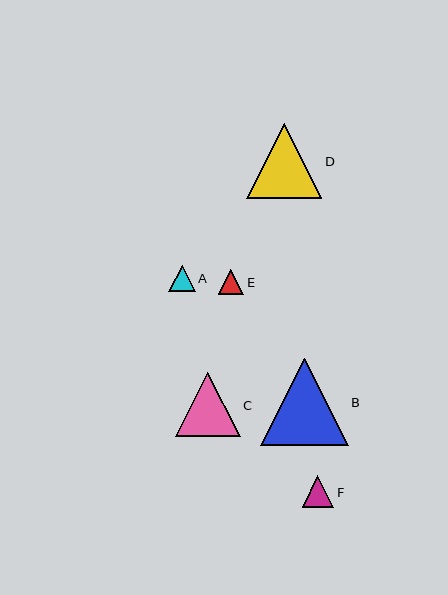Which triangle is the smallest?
Triangle E is the smallest with a size of approximately 25 pixels.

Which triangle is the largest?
Triangle B is the largest with a size of approximately 87 pixels.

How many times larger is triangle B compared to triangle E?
Triangle B is approximately 3.5 times the size of triangle E.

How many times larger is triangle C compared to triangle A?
Triangle C is approximately 2.4 times the size of triangle A.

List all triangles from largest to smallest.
From largest to smallest: B, D, C, F, A, E.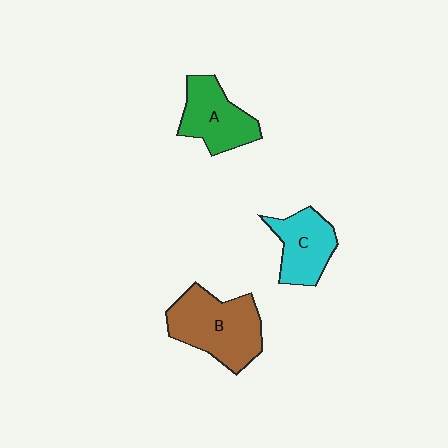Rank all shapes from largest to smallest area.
From largest to smallest: B (brown), A (green), C (cyan).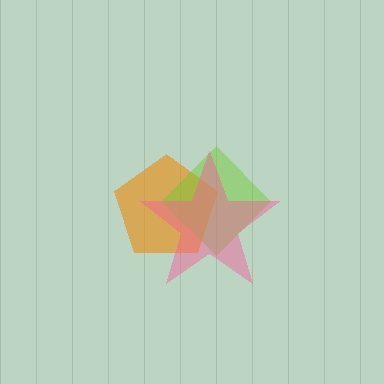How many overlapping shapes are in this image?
There are 3 overlapping shapes in the image.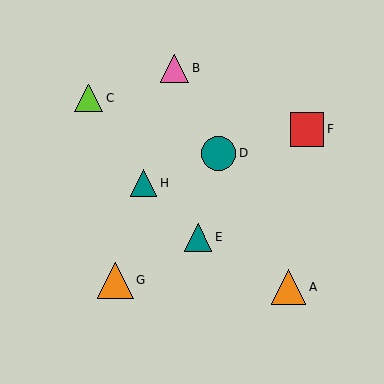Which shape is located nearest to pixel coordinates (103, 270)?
The orange triangle (labeled G) at (115, 280) is nearest to that location.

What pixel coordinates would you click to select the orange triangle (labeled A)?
Click at (289, 287) to select the orange triangle A.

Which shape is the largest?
The orange triangle (labeled G) is the largest.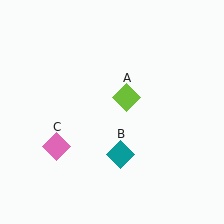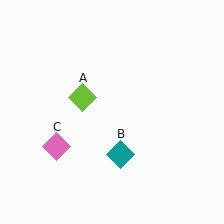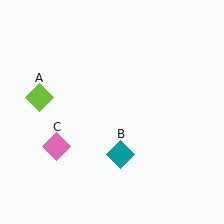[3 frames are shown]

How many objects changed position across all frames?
1 object changed position: lime diamond (object A).